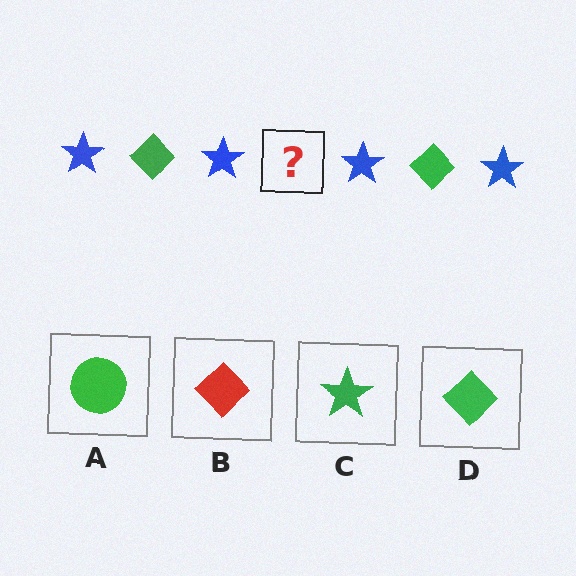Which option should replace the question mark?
Option D.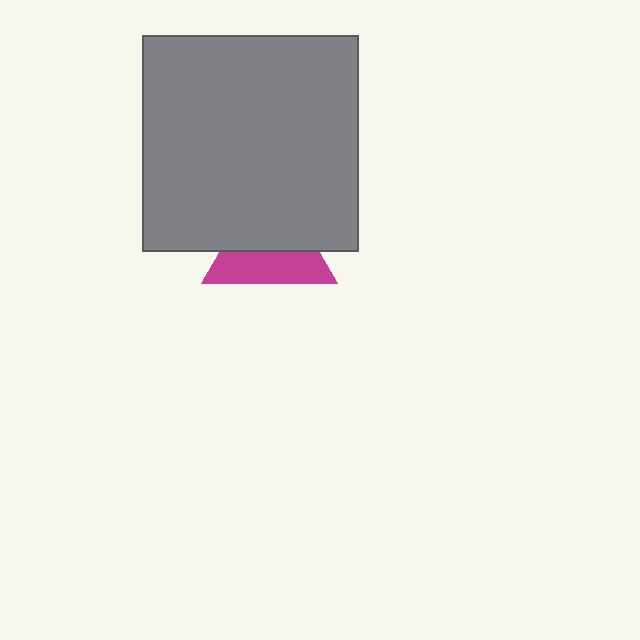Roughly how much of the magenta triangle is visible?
About half of it is visible (roughly 47%).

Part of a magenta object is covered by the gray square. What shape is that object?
It is a triangle.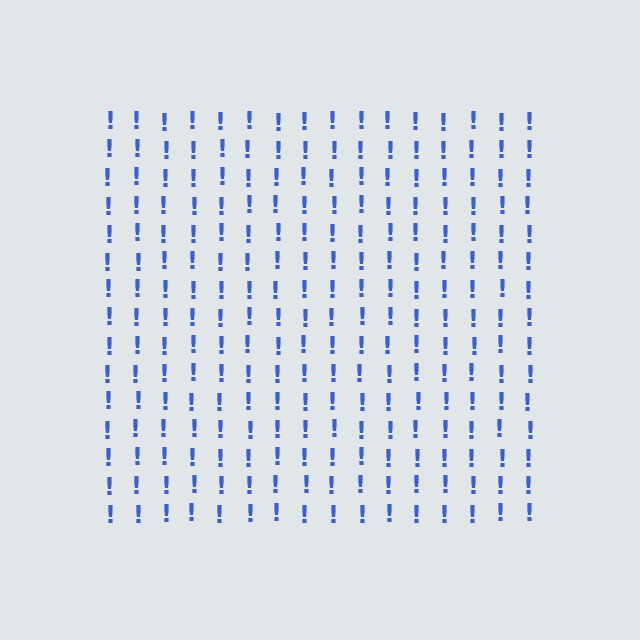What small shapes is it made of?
It is made of small exclamation marks.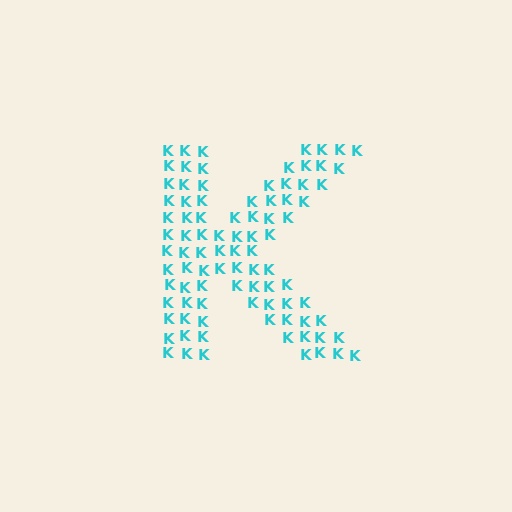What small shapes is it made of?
It is made of small letter K's.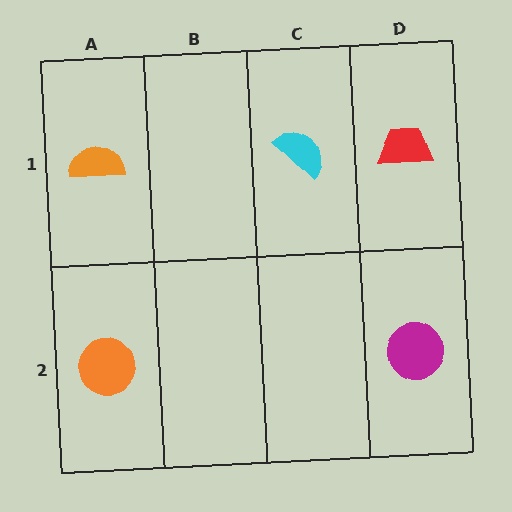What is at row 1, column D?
A red trapezoid.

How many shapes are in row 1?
3 shapes.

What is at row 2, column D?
A magenta circle.